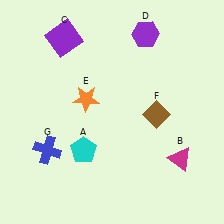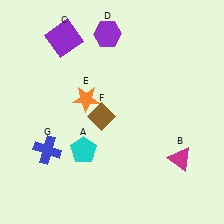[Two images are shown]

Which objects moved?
The objects that moved are: the purple hexagon (D), the brown diamond (F).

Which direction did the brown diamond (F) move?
The brown diamond (F) moved left.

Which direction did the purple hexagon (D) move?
The purple hexagon (D) moved left.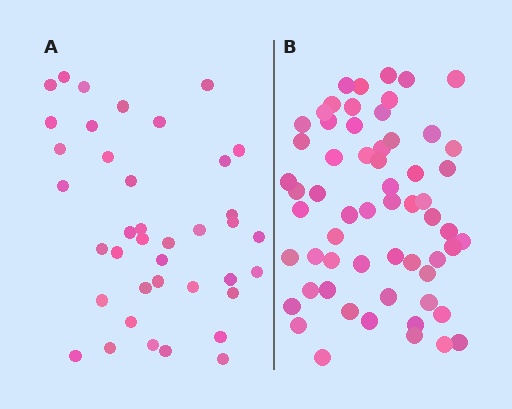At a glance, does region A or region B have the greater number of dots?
Region B (the right region) has more dots.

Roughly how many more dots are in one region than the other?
Region B has approximately 20 more dots than region A.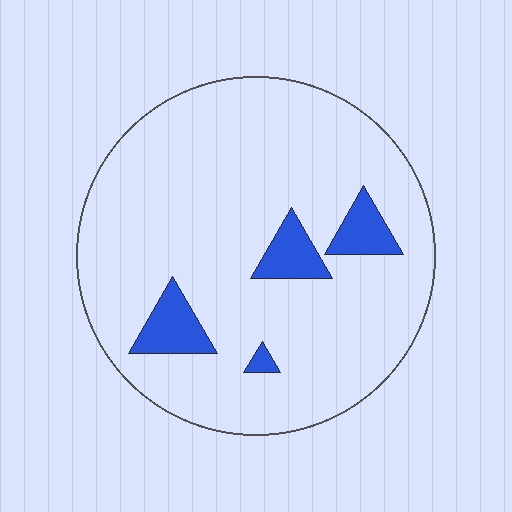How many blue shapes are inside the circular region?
4.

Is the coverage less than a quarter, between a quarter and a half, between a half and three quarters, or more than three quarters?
Less than a quarter.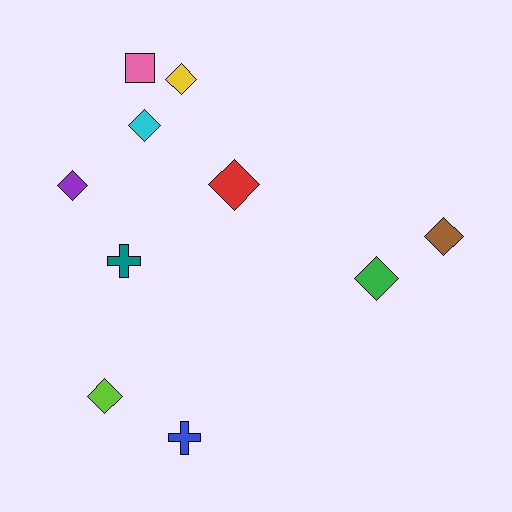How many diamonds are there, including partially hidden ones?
There are 7 diamonds.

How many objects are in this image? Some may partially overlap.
There are 10 objects.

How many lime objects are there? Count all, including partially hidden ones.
There is 1 lime object.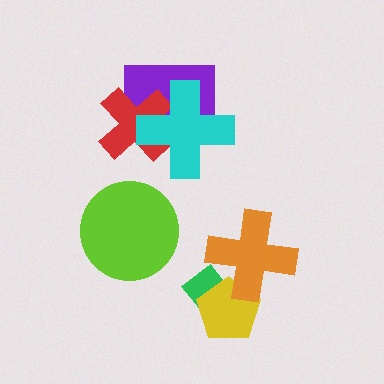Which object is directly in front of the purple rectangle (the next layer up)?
The red cross is directly in front of the purple rectangle.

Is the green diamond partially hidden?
Yes, it is partially covered by another shape.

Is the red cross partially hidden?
Yes, it is partially covered by another shape.